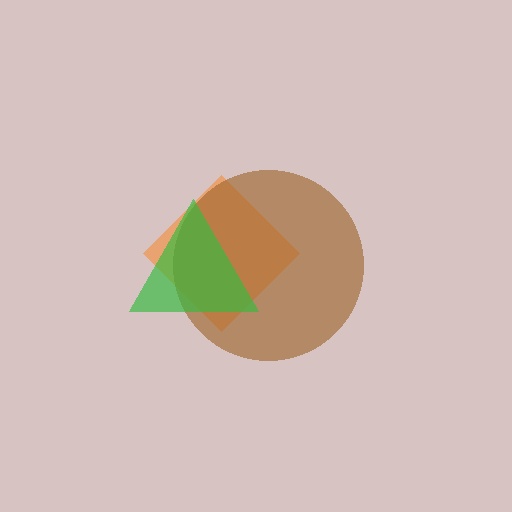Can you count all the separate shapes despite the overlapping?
Yes, there are 3 separate shapes.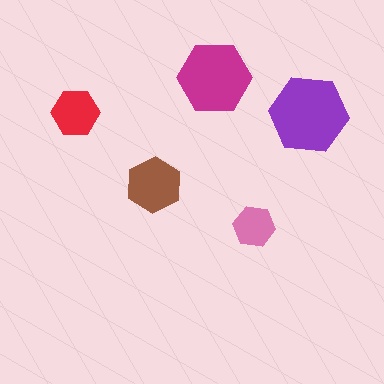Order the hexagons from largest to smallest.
the purple one, the magenta one, the brown one, the red one, the pink one.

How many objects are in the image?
There are 5 objects in the image.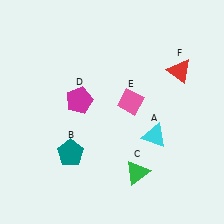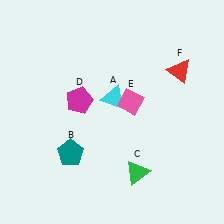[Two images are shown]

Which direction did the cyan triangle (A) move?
The cyan triangle (A) moved left.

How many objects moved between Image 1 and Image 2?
1 object moved between the two images.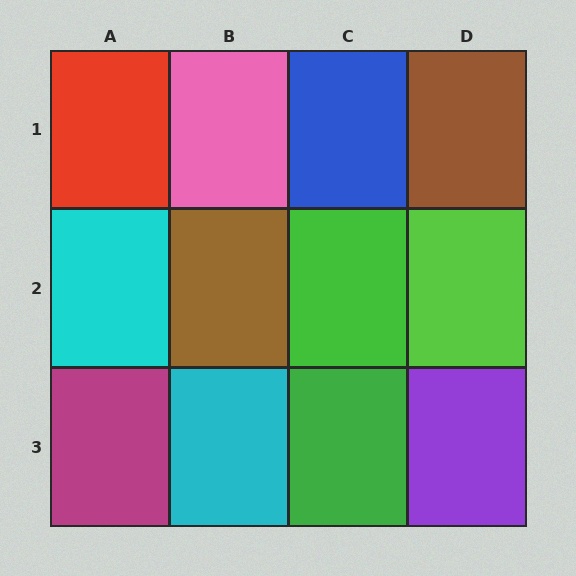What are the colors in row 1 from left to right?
Red, pink, blue, brown.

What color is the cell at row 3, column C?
Green.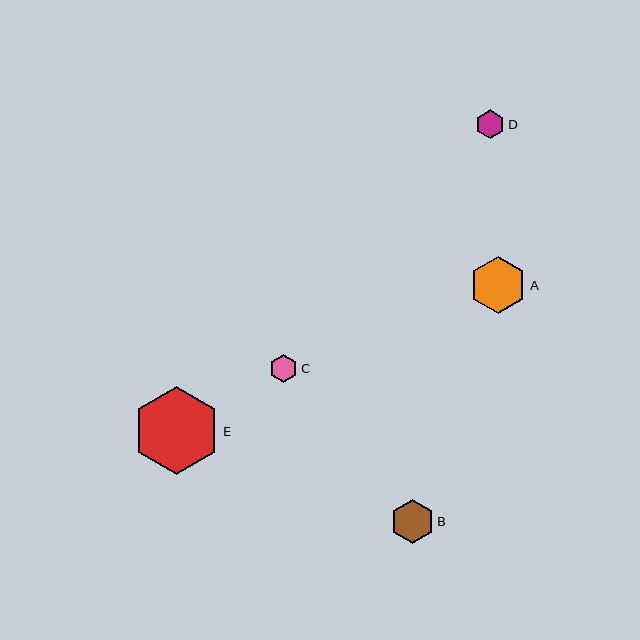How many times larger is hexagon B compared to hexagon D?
Hexagon B is approximately 1.5 times the size of hexagon D.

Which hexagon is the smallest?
Hexagon C is the smallest with a size of approximately 29 pixels.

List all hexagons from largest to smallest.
From largest to smallest: E, A, B, D, C.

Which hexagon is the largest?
Hexagon E is the largest with a size of approximately 88 pixels.